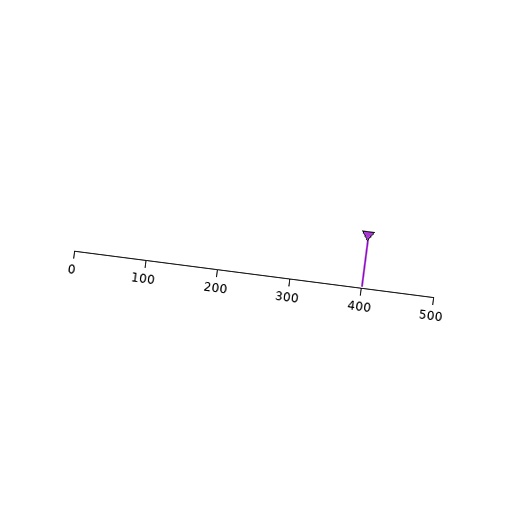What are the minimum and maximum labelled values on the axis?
The axis runs from 0 to 500.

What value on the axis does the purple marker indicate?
The marker indicates approximately 400.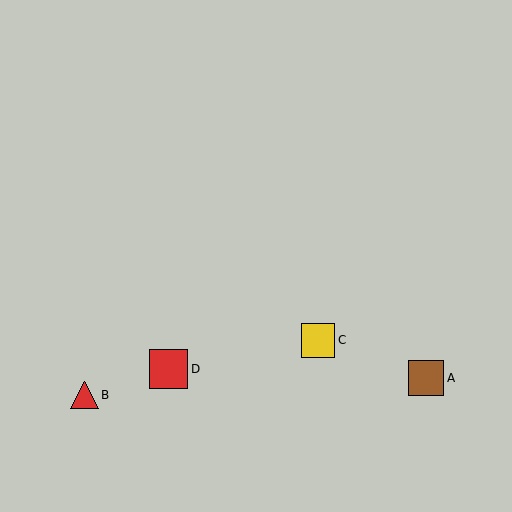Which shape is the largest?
The red square (labeled D) is the largest.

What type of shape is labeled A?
Shape A is a brown square.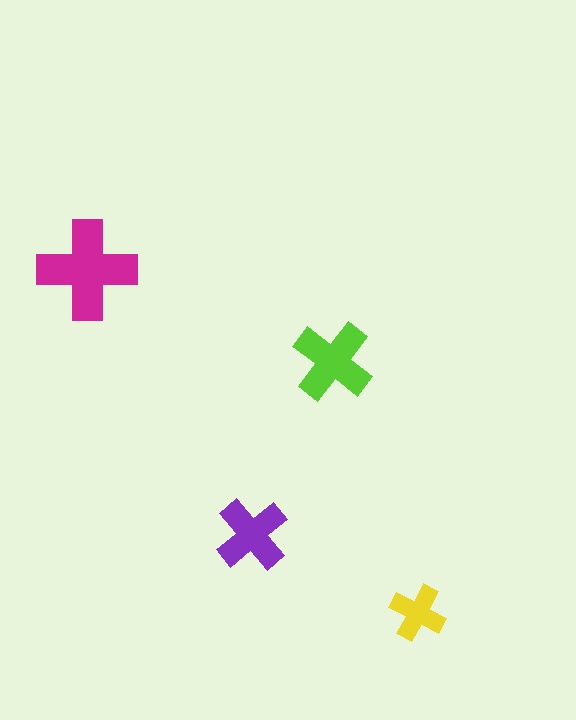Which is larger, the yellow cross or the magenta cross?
The magenta one.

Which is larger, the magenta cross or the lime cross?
The magenta one.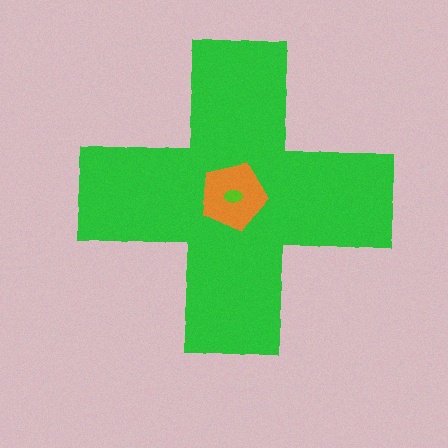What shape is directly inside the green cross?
The orange pentagon.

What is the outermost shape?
The green cross.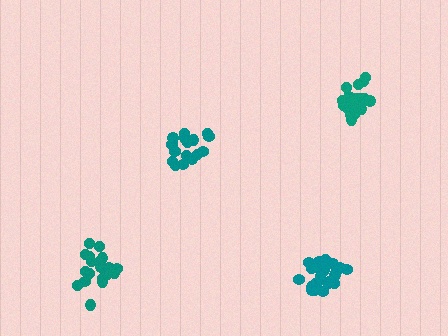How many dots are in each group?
Group 1: 16 dots, Group 2: 21 dots, Group 3: 20 dots, Group 4: 20 dots (77 total).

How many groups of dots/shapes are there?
There are 4 groups.